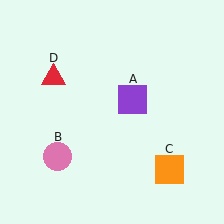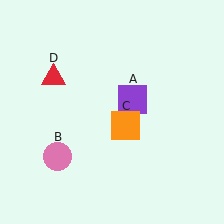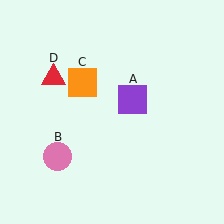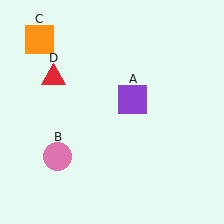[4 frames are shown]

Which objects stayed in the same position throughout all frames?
Purple square (object A) and pink circle (object B) and red triangle (object D) remained stationary.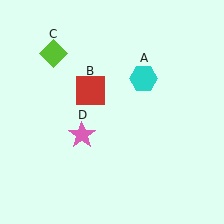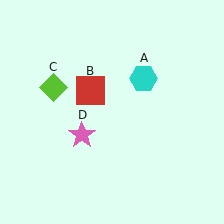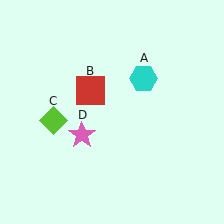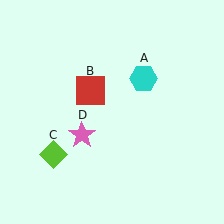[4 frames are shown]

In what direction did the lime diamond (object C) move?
The lime diamond (object C) moved down.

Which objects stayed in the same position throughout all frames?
Cyan hexagon (object A) and red square (object B) and pink star (object D) remained stationary.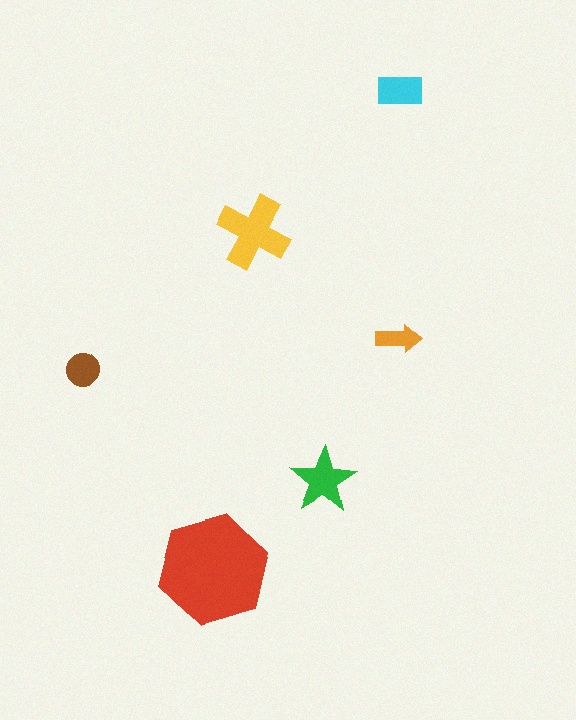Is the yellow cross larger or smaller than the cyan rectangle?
Larger.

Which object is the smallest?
The orange arrow.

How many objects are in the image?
There are 6 objects in the image.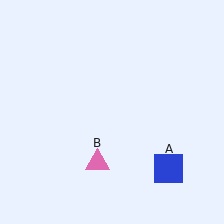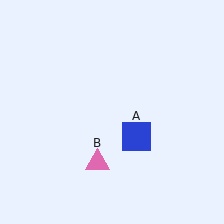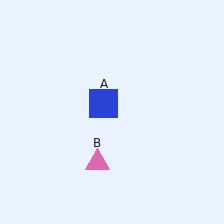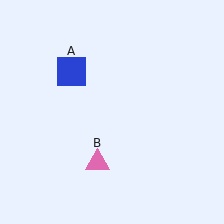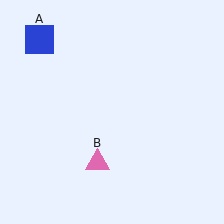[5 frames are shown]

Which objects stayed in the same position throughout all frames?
Pink triangle (object B) remained stationary.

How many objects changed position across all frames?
1 object changed position: blue square (object A).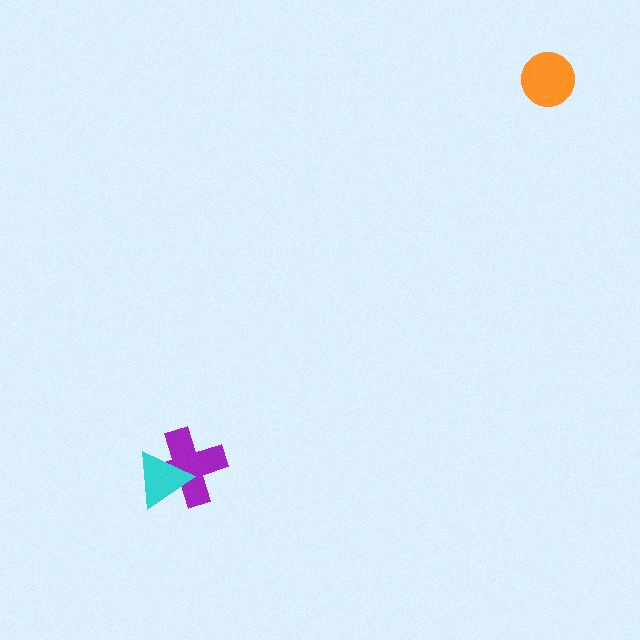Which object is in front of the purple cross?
The cyan triangle is in front of the purple cross.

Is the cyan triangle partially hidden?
No, no other shape covers it.